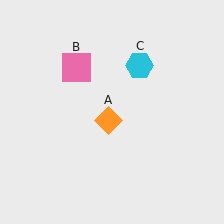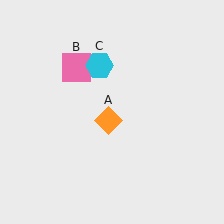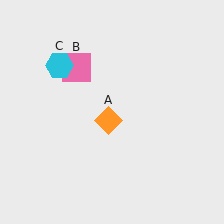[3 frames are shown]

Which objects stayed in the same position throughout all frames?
Orange diamond (object A) and pink square (object B) remained stationary.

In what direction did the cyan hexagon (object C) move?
The cyan hexagon (object C) moved left.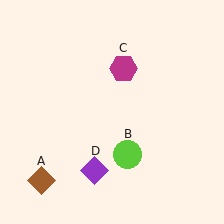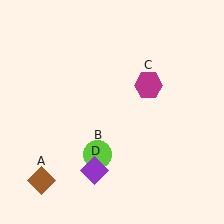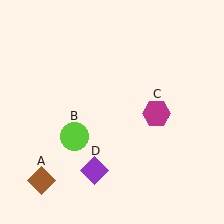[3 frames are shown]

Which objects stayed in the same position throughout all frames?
Brown diamond (object A) and purple diamond (object D) remained stationary.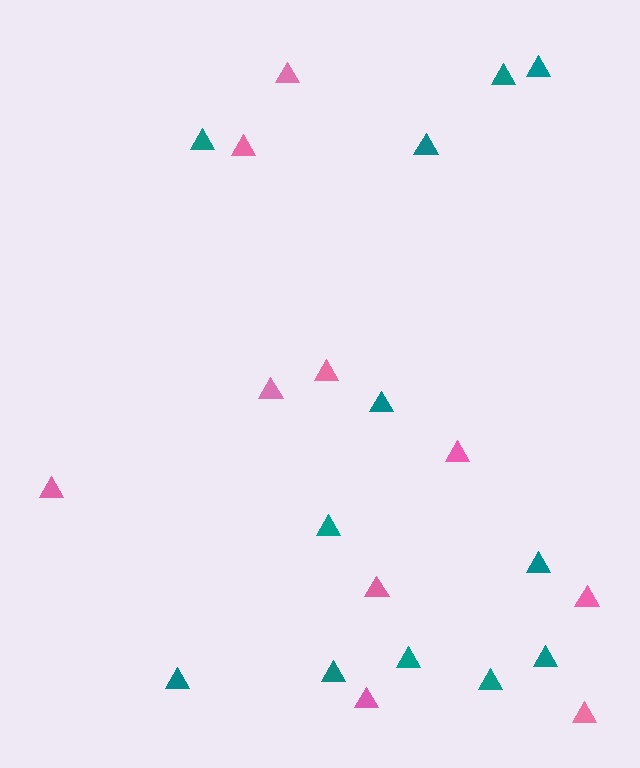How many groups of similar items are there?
There are 2 groups: one group of pink triangles (10) and one group of teal triangles (12).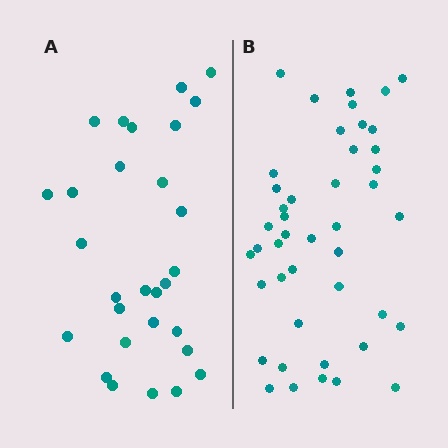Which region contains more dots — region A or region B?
Region B (the right region) has more dots.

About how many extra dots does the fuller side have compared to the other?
Region B has approximately 15 more dots than region A.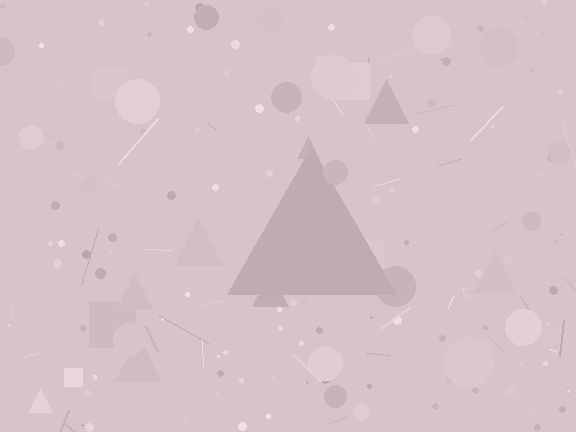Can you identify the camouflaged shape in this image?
The camouflaged shape is a triangle.